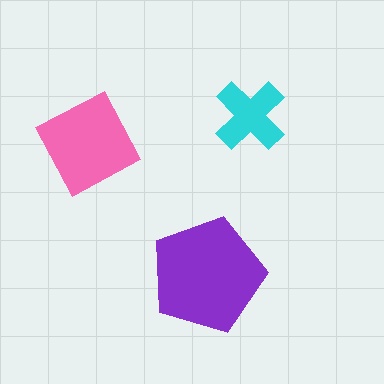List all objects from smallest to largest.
The cyan cross, the pink diamond, the purple pentagon.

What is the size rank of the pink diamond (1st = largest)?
2nd.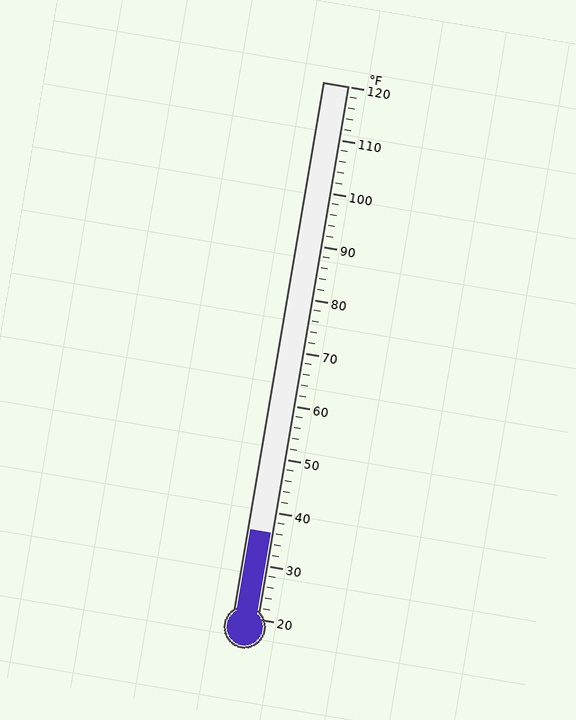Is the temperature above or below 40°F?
The temperature is below 40°F.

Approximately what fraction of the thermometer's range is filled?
The thermometer is filled to approximately 15% of its range.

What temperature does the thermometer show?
The thermometer shows approximately 36°F.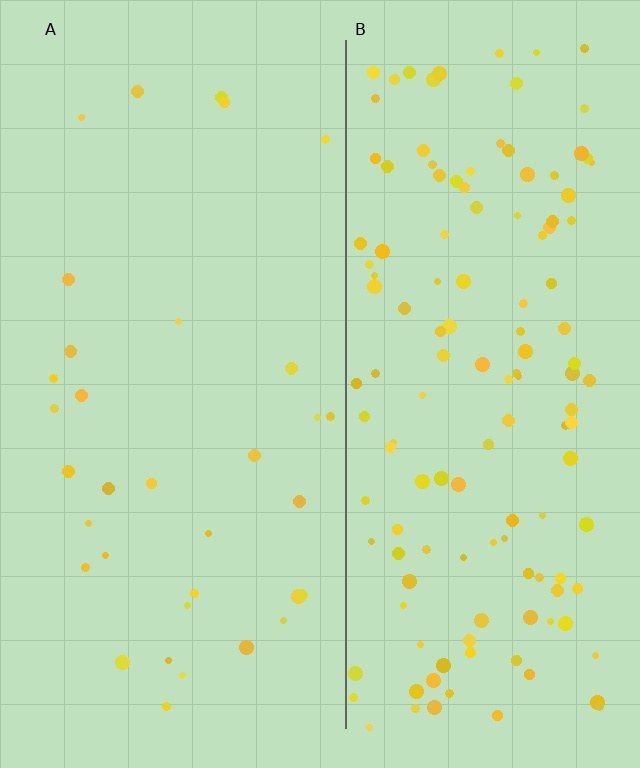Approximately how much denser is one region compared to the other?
Approximately 4.1× — region B over region A.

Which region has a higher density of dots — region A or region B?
B (the right).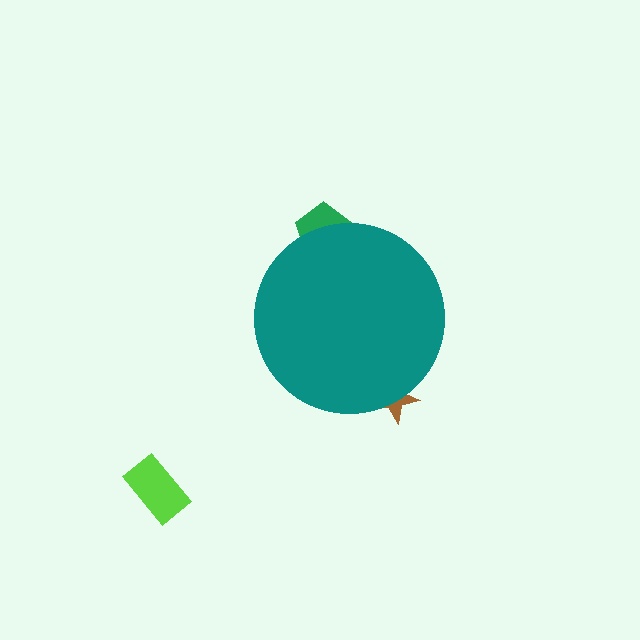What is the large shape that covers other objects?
A teal circle.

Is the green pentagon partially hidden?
Yes, the green pentagon is partially hidden behind the teal circle.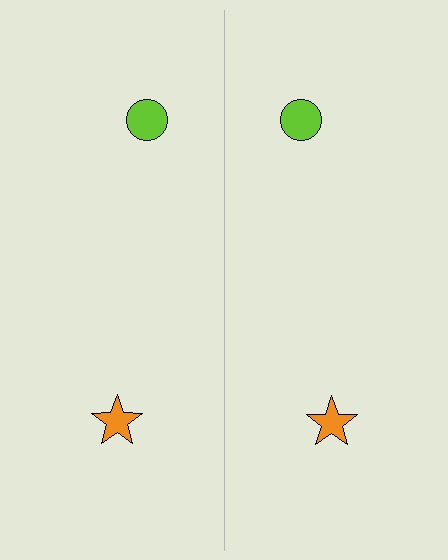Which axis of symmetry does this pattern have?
The pattern has a vertical axis of symmetry running through the center of the image.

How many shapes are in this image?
There are 4 shapes in this image.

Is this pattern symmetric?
Yes, this pattern has bilateral (reflection) symmetry.